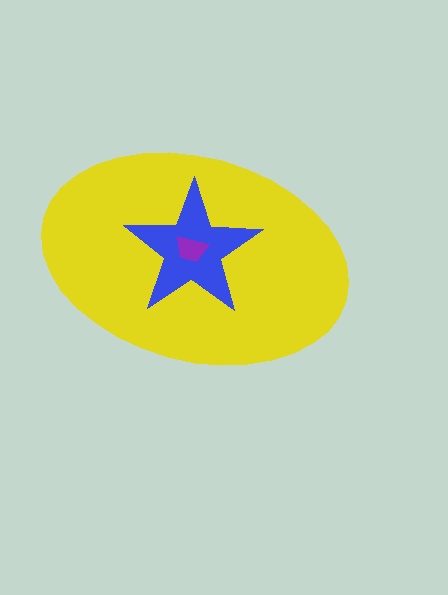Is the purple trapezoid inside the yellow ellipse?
Yes.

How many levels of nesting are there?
3.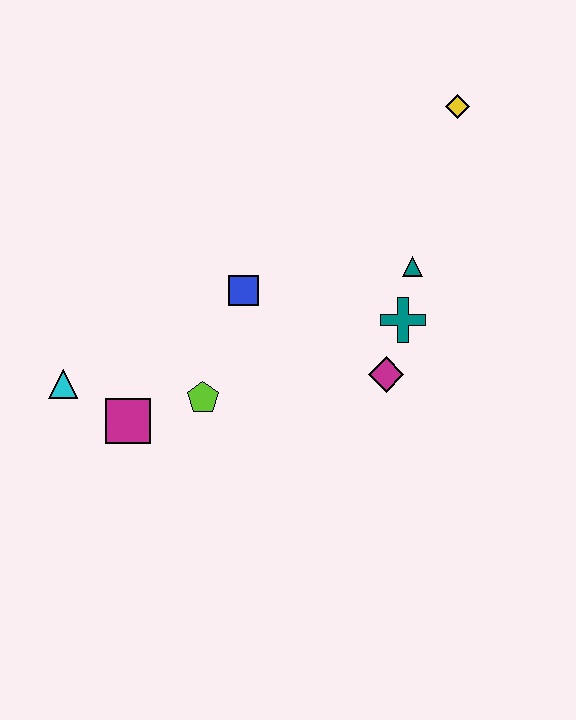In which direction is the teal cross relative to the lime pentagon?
The teal cross is to the right of the lime pentagon.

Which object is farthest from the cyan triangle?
The yellow diamond is farthest from the cyan triangle.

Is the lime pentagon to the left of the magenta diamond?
Yes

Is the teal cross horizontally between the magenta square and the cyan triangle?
No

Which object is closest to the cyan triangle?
The magenta square is closest to the cyan triangle.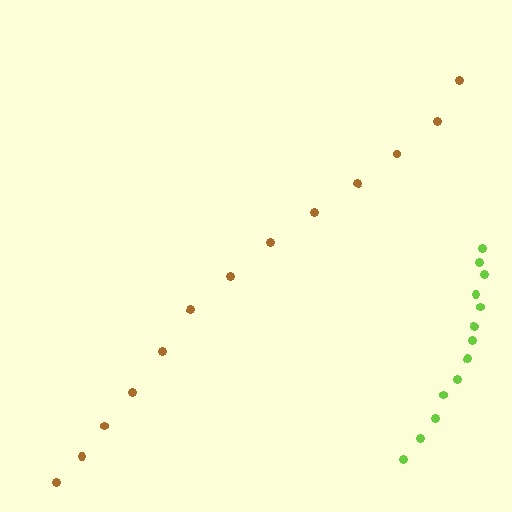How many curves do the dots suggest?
There are 2 distinct paths.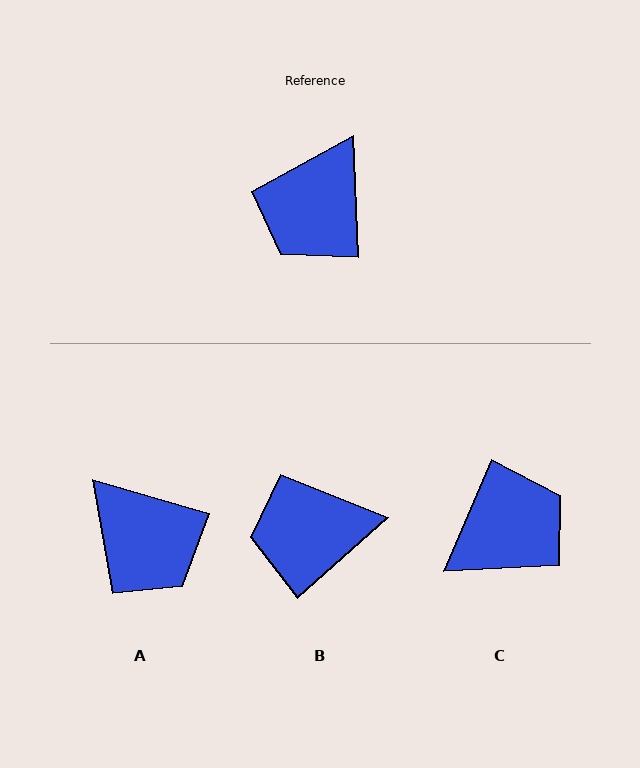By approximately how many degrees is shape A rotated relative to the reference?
Approximately 71 degrees counter-clockwise.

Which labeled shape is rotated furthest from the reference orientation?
C, about 155 degrees away.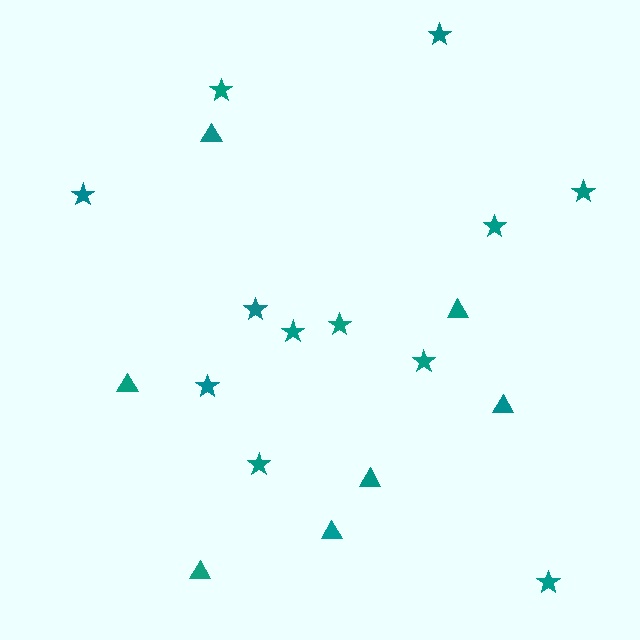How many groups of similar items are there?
There are 2 groups: one group of stars (12) and one group of triangles (7).